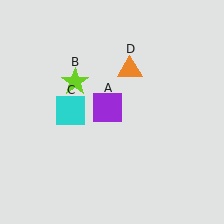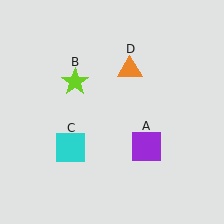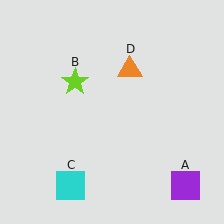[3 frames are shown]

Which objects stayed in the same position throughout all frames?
Lime star (object B) and orange triangle (object D) remained stationary.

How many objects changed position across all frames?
2 objects changed position: purple square (object A), cyan square (object C).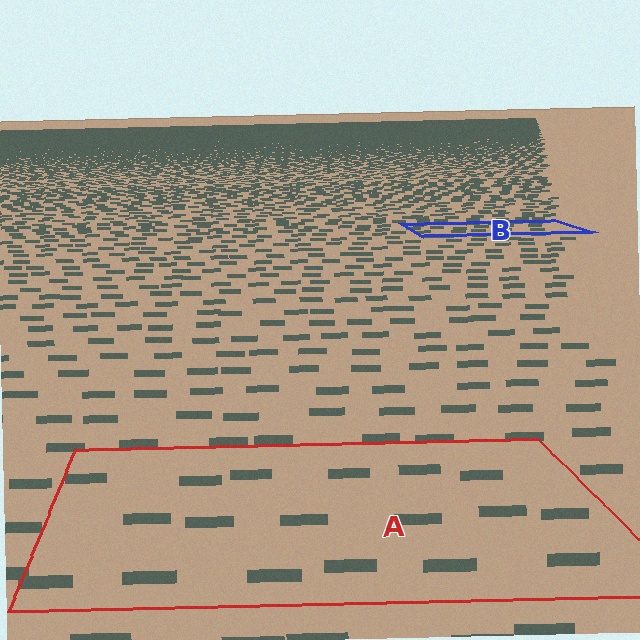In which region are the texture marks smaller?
The texture marks are smaller in region B, because it is farther away.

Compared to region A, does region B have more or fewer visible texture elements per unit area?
Region B has more texture elements per unit area — they are packed more densely because it is farther away.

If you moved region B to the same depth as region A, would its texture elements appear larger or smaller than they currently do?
They would appear larger. At a closer depth, the same texture elements are projected at a bigger on-screen size.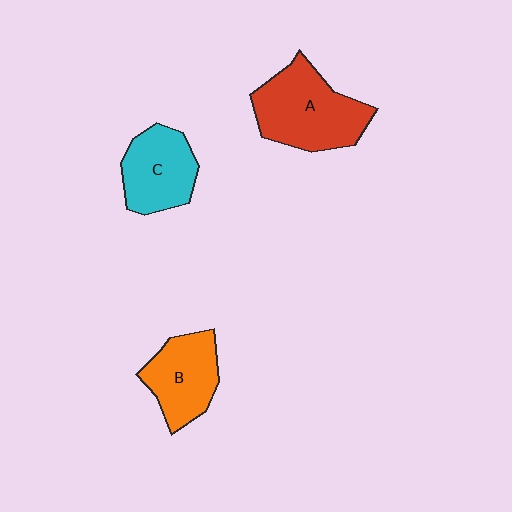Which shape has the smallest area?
Shape C (cyan).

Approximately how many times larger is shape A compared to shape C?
Approximately 1.4 times.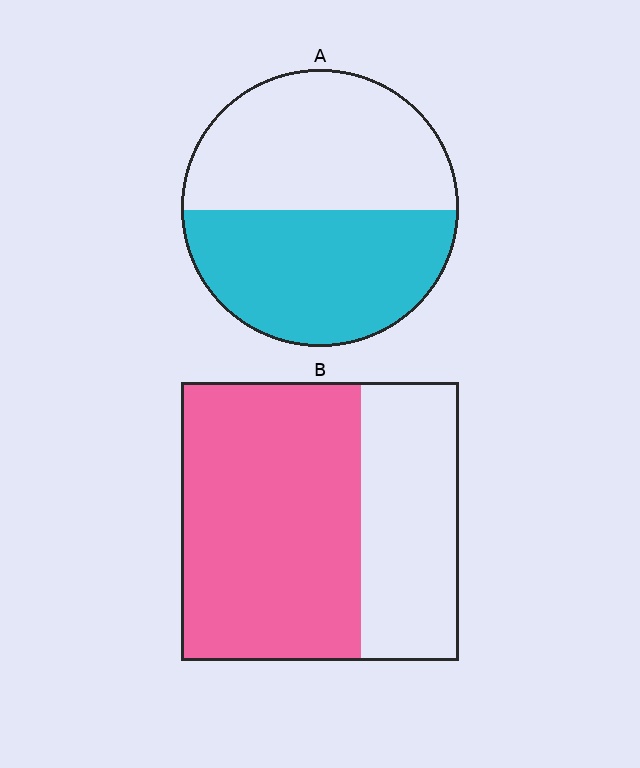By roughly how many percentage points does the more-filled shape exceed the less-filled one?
By roughly 15 percentage points (B over A).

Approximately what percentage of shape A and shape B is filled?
A is approximately 50% and B is approximately 65%.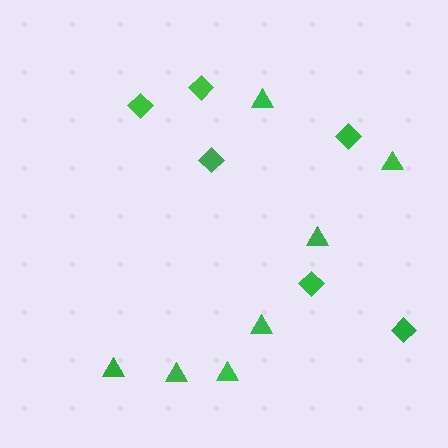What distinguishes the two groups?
There are 2 groups: one group of diamonds (6) and one group of triangles (7).